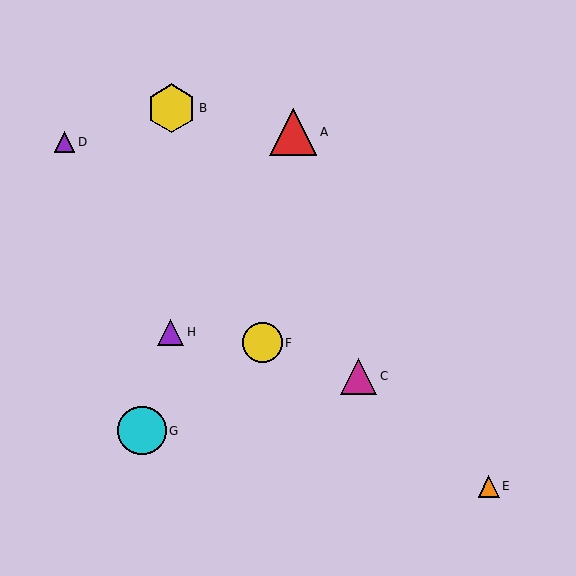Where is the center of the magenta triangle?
The center of the magenta triangle is at (359, 376).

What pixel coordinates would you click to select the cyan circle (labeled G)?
Click at (142, 431) to select the cyan circle G.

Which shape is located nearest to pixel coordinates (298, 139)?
The red triangle (labeled A) at (293, 132) is nearest to that location.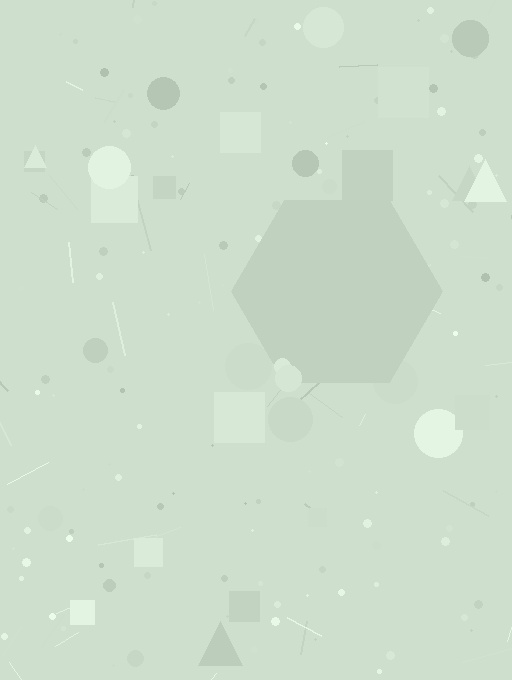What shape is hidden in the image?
A hexagon is hidden in the image.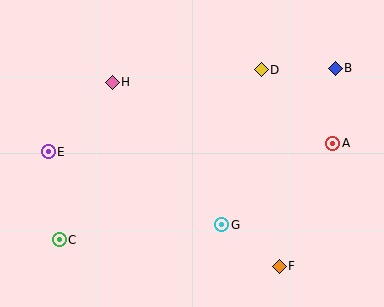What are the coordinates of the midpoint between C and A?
The midpoint between C and A is at (196, 192).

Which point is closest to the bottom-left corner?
Point C is closest to the bottom-left corner.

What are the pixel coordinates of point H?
Point H is at (112, 82).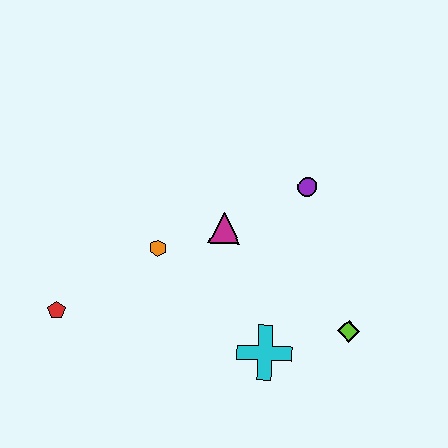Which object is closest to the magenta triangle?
The orange hexagon is closest to the magenta triangle.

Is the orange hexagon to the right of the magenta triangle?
No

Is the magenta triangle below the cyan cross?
No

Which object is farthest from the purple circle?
The red pentagon is farthest from the purple circle.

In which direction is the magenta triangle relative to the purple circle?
The magenta triangle is to the left of the purple circle.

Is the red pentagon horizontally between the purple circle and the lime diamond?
No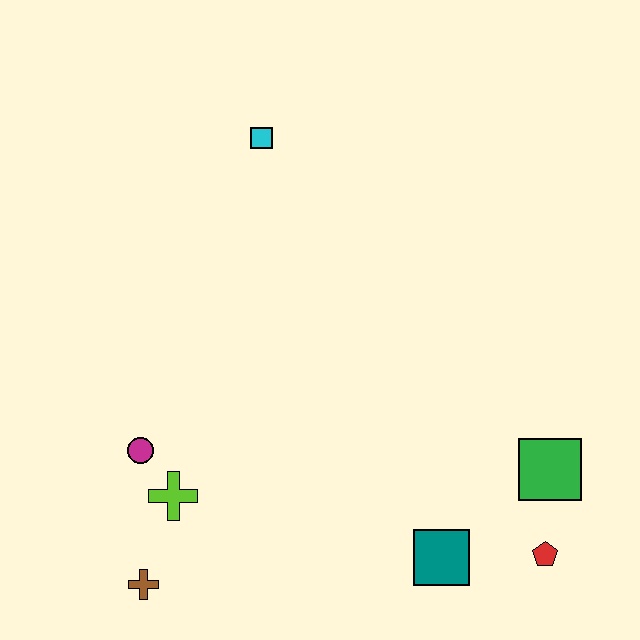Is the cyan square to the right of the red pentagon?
No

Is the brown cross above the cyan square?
No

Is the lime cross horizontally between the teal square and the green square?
No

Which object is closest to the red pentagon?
The green square is closest to the red pentagon.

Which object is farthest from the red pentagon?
The cyan square is farthest from the red pentagon.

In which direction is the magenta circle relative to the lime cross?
The magenta circle is above the lime cross.